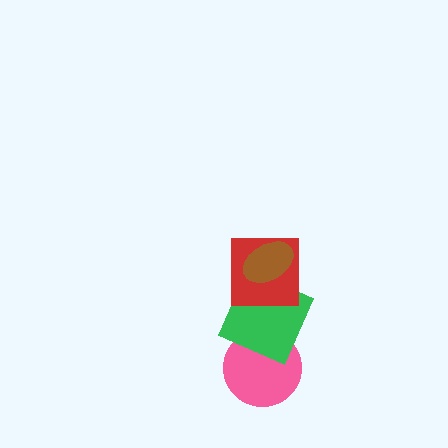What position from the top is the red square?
The red square is 2nd from the top.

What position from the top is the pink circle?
The pink circle is 4th from the top.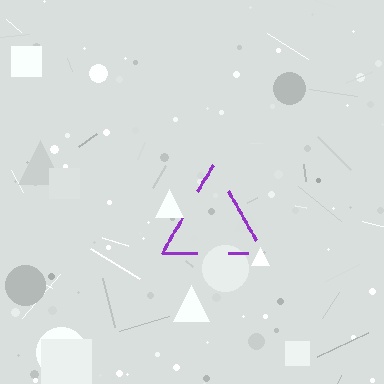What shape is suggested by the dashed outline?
The dashed outline suggests a triangle.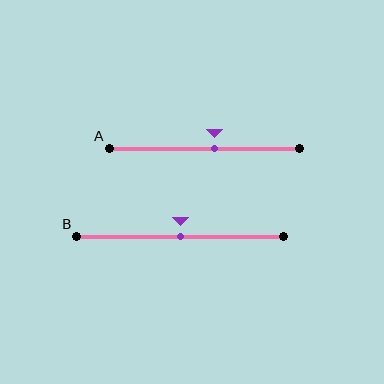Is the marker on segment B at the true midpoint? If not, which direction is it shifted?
Yes, the marker on segment B is at the true midpoint.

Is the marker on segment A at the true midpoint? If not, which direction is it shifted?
No, the marker on segment A is shifted to the right by about 6% of the segment length.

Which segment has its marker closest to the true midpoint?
Segment B has its marker closest to the true midpoint.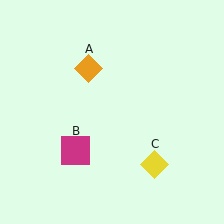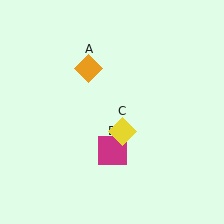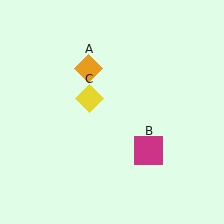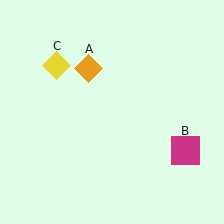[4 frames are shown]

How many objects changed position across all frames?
2 objects changed position: magenta square (object B), yellow diamond (object C).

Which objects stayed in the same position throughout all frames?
Orange diamond (object A) remained stationary.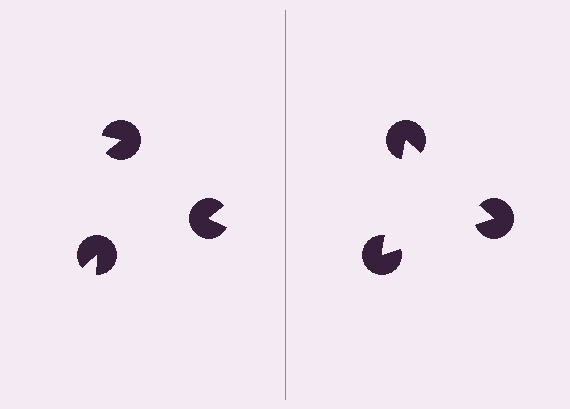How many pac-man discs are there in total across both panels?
6 — 3 on each side.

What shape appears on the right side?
An illusory triangle.